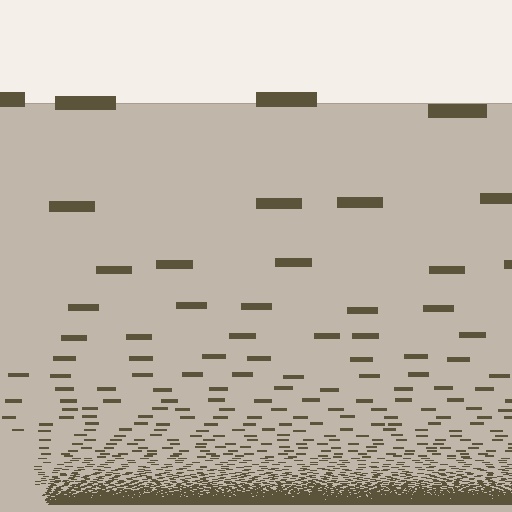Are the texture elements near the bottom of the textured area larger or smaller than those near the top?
Smaller. The gradient is inverted — elements near the bottom are smaller and denser.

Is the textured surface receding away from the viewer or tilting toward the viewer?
The surface appears to tilt toward the viewer. Texture elements get larger and sparser toward the top.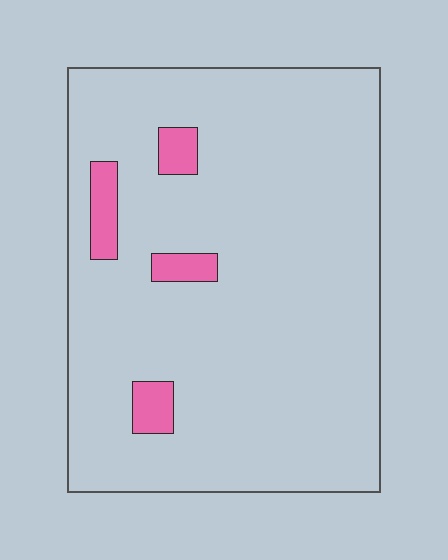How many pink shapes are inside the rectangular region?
4.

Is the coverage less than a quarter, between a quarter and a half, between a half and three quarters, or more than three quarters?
Less than a quarter.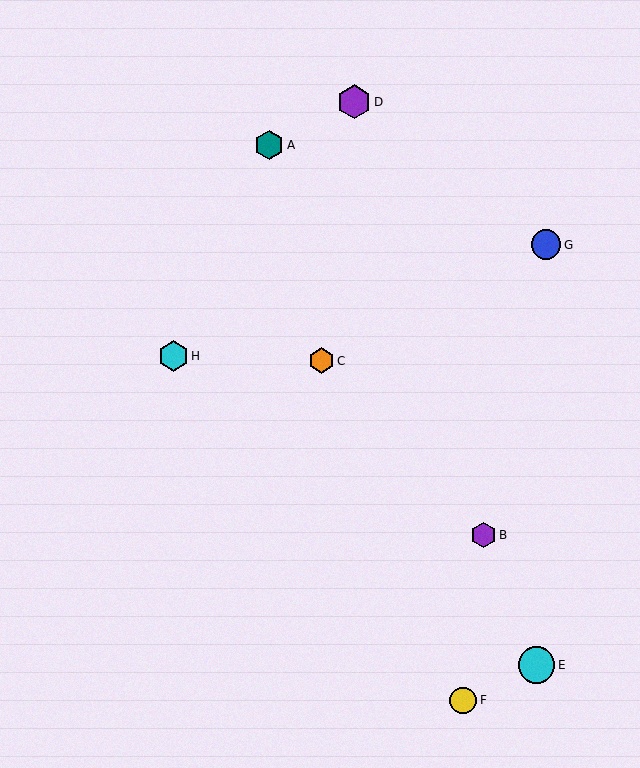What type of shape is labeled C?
Shape C is an orange hexagon.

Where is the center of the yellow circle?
The center of the yellow circle is at (463, 700).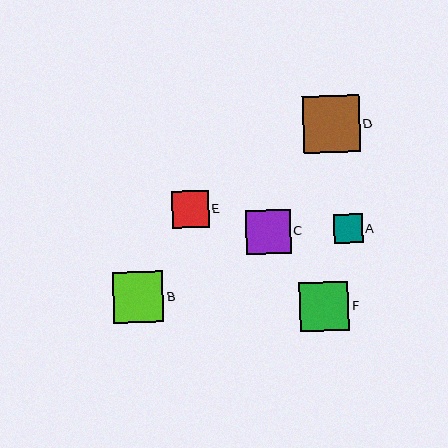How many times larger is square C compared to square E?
Square C is approximately 1.2 times the size of square E.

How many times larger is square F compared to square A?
Square F is approximately 1.7 times the size of square A.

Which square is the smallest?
Square A is the smallest with a size of approximately 29 pixels.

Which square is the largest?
Square D is the largest with a size of approximately 57 pixels.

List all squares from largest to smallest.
From largest to smallest: D, B, F, C, E, A.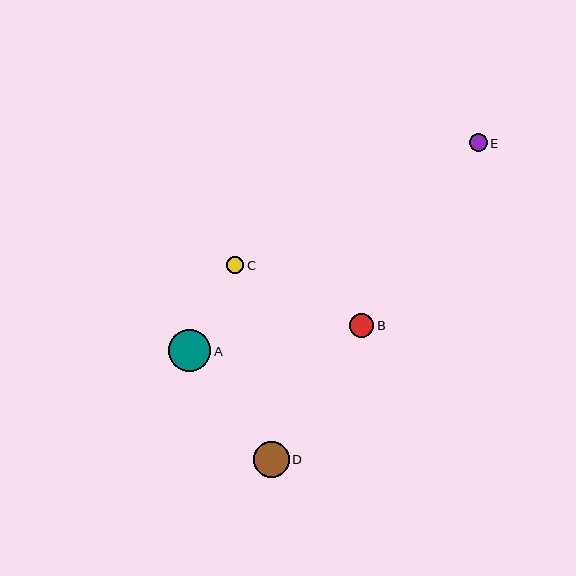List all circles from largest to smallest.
From largest to smallest: A, D, B, E, C.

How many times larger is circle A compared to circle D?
Circle A is approximately 1.2 times the size of circle D.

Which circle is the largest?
Circle A is the largest with a size of approximately 43 pixels.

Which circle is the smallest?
Circle C is the smallest with a size of approximately 18 pixels.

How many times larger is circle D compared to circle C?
Circle D is approximately 2.0 times the size of circle C.